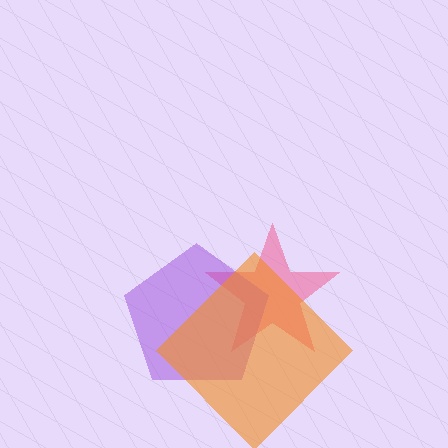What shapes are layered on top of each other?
The layered shapes are: a pink star, a purple pentagon, an orange diamond.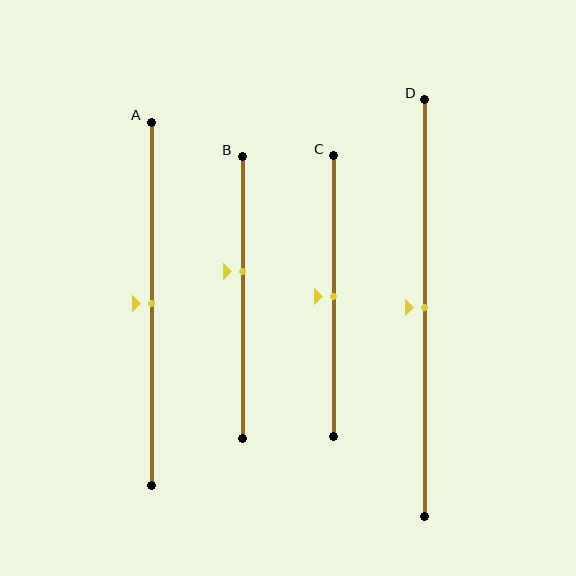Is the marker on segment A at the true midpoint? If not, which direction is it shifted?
Yes, the marker on segment A is at the true midpoint.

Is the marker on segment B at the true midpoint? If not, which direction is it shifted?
No, the marker on segment B is shifted upward by about 9% of the segment length.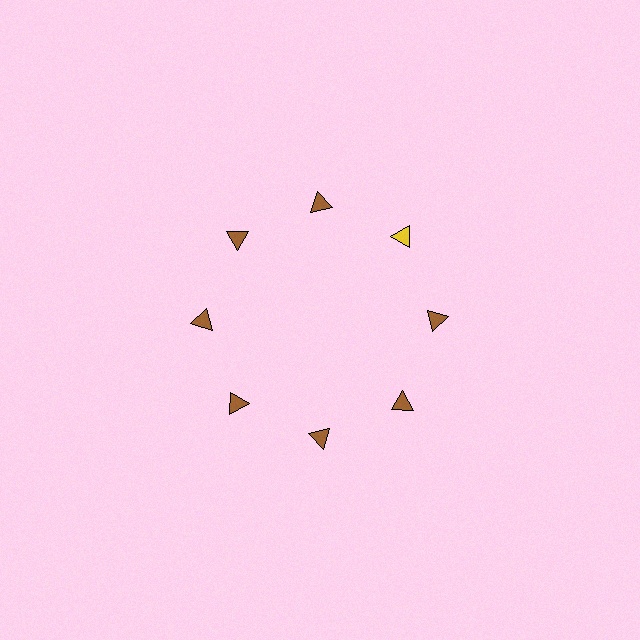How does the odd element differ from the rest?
It has a different color: yellow instead of brown.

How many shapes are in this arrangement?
There are 8 shapes arranged in a ring pattern.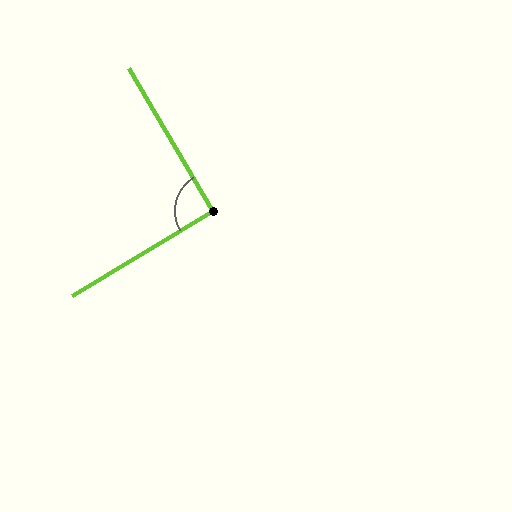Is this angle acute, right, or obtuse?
It is approximately a right angle.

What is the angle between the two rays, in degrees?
Approximately 91 degrees.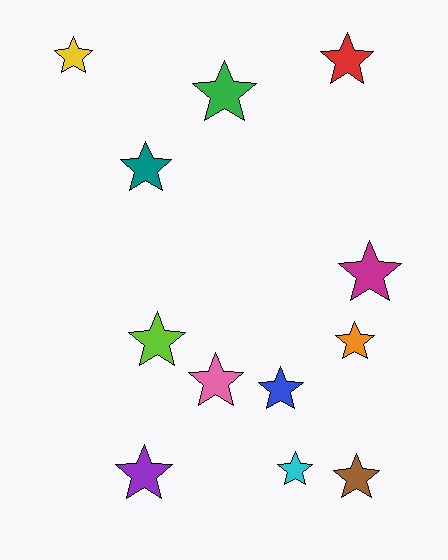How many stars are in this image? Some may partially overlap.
There are 12 stars.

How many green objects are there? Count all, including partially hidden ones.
There is 1 green object.